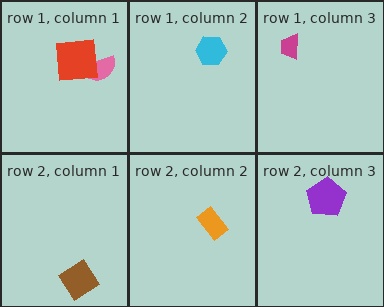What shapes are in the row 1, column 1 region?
The pink semicircle, the red square.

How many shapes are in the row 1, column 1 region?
2.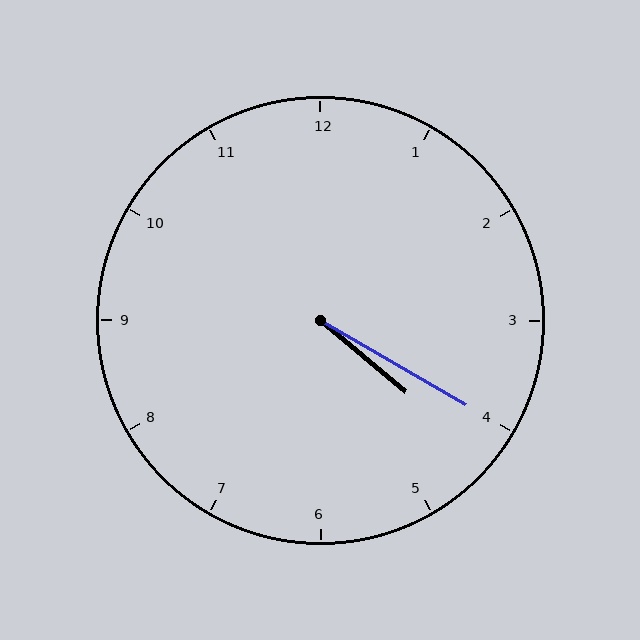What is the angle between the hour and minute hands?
Approximately 10 degrees.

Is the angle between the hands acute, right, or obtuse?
It is acute.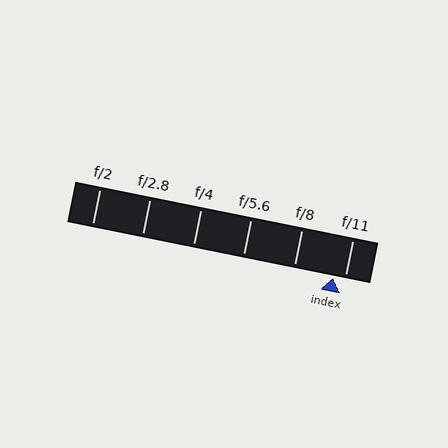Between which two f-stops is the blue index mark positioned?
The index mark is between f/8 and f/11.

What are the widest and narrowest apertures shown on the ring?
The widest aperture shown is f/2 and the narrowest is f/11.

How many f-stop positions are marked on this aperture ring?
There are 6 f-stop positions marked.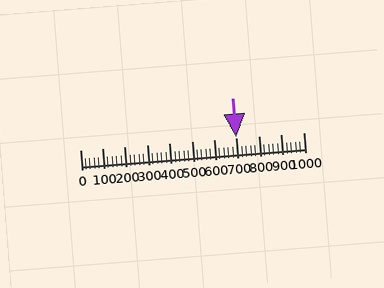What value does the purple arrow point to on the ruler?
The purple arrow points to approximately 700.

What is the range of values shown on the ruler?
The ruler shows values from 0 to 1000.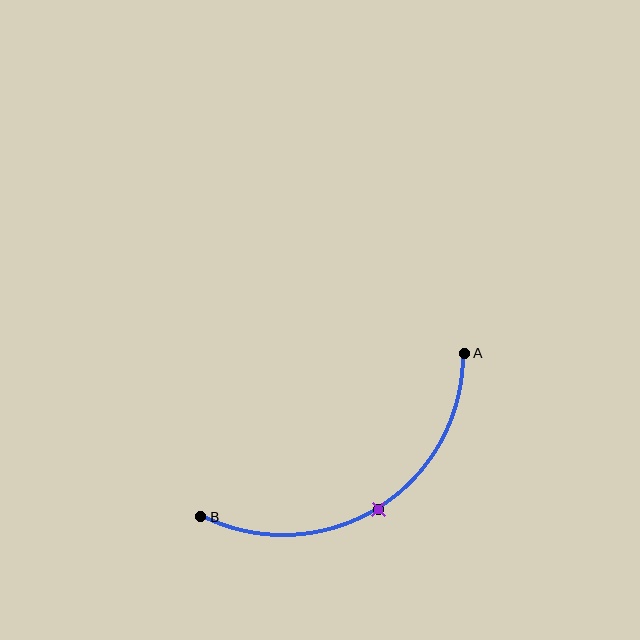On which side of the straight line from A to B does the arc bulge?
The arc bulges below the straight line connecting A and B.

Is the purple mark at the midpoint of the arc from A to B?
Yes. The purple mark lies on the arc at equal arc-length from both A and B — it is the arc midpoint.